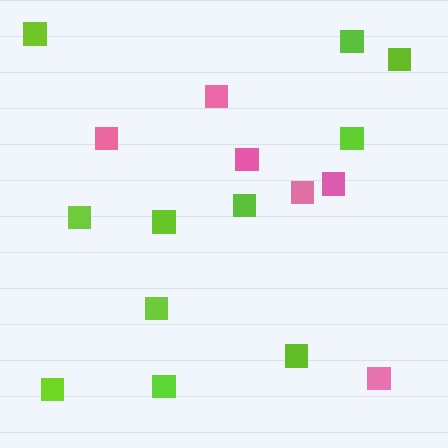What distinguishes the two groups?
There are 2 groups: one group of lime squares (11) and one group of pink squares (6).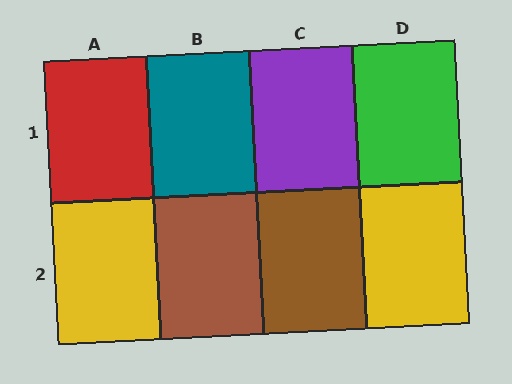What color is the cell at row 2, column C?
Brown.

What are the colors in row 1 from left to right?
Red, teal, purple, green.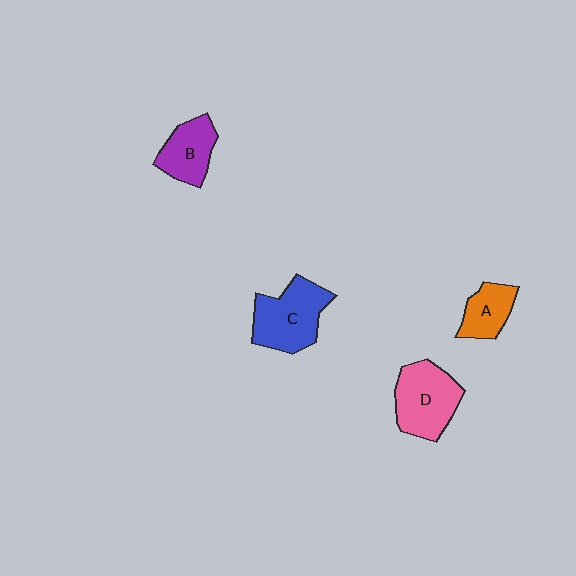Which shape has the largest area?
Shape C (blue).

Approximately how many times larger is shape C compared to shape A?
Approximately 1.7 times.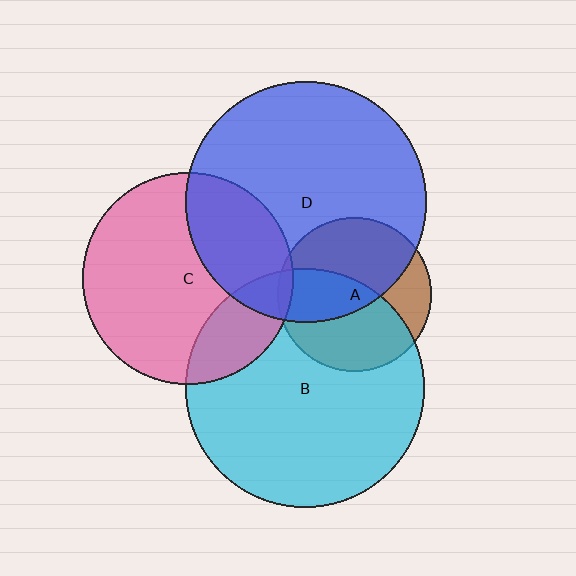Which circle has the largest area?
Circle D (blue).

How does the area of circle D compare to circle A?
Approximately 2.5 times.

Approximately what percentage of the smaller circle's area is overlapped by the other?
Approximately 30%.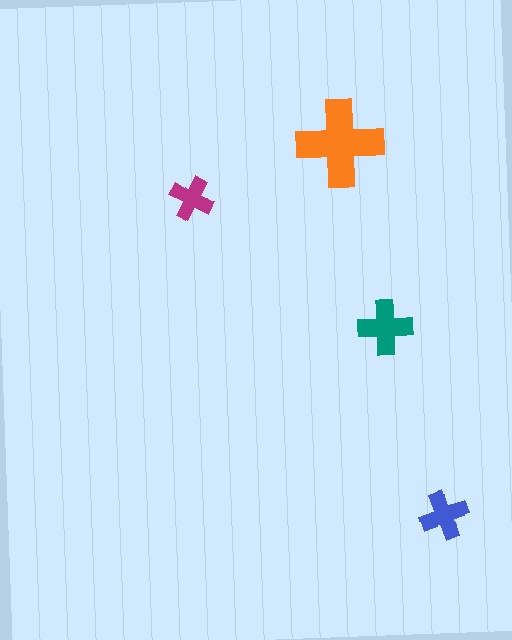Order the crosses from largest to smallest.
the orange one, the teal one, the blue one, the magenta one.